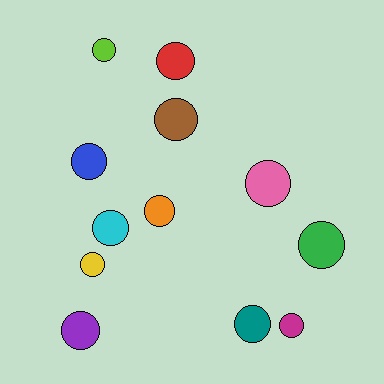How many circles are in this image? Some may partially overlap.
There are 12 circles.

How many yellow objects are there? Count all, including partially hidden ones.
There is 1 yellow object.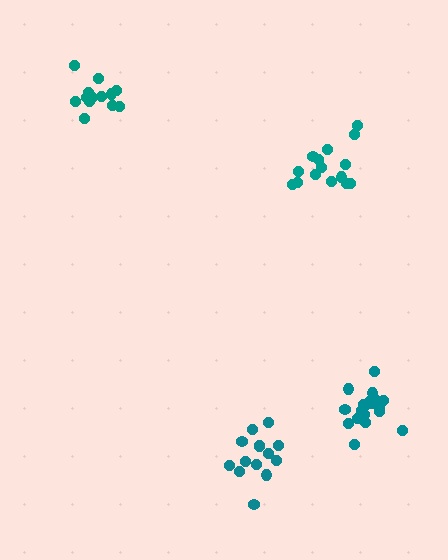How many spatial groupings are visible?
There are 4 spatial groupings.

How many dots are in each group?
Group 1: 15 dots, Group 2: 19 dots, Group 3: 13 dots, Group 4: 14 dots (61 total).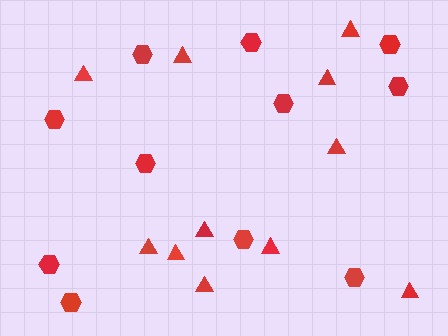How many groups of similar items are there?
There are 2 groups: one group of hexagons (11) and one group of triangles (11).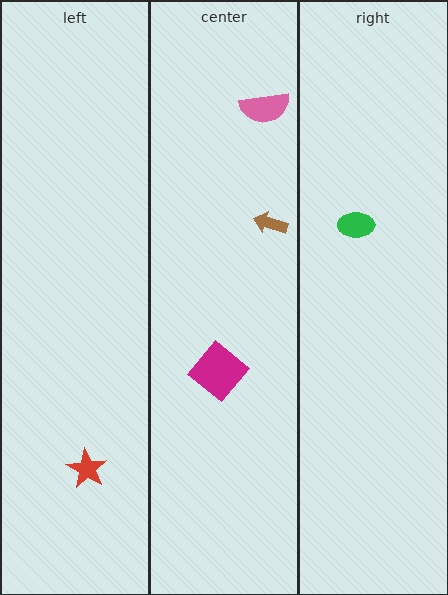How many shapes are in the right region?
1.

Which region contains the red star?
The left region.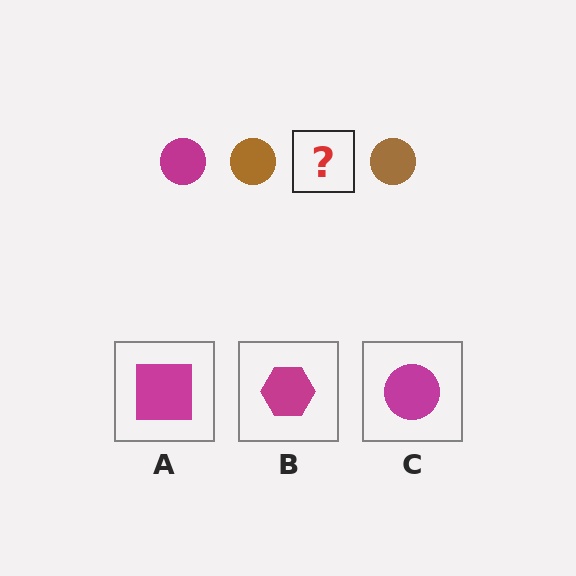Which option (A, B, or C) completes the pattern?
C.